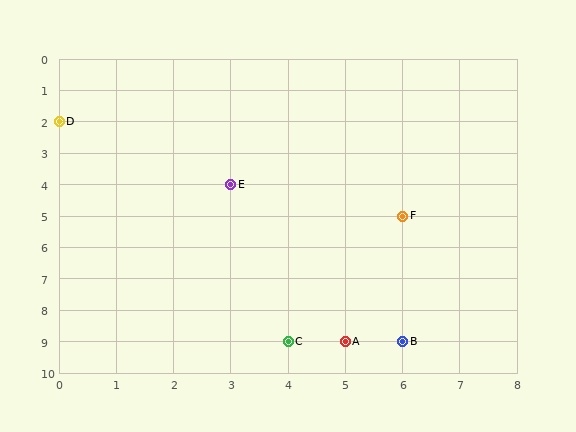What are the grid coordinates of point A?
Point A is at grid coordinates (5, 9).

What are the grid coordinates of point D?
Point D is at grid coordinates (0, 2).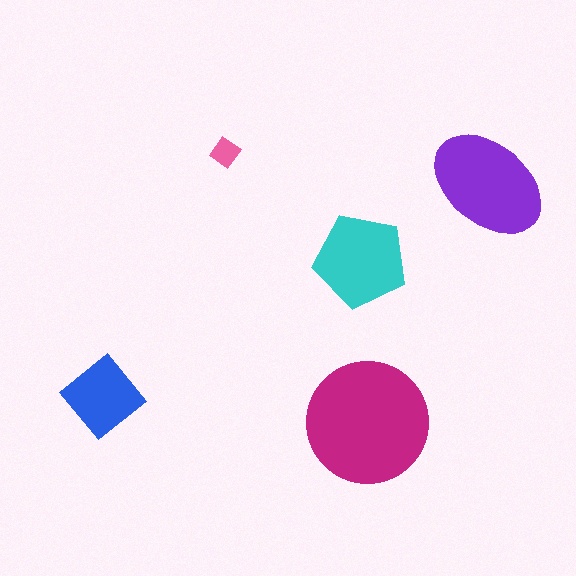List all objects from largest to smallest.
The magenta circle, the purple ellipse, the cyan pentagon, the blue diamond, the pink diamond.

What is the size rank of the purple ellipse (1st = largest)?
2nd.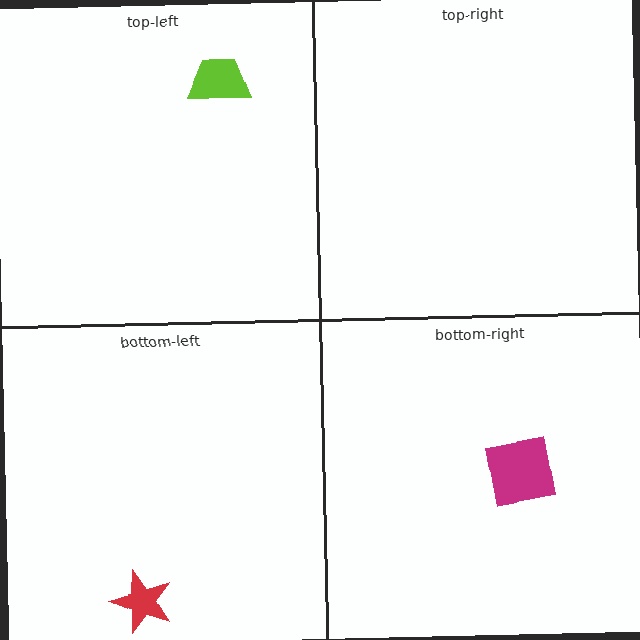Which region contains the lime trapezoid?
The top-left region.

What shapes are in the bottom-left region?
The red star.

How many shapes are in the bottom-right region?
1.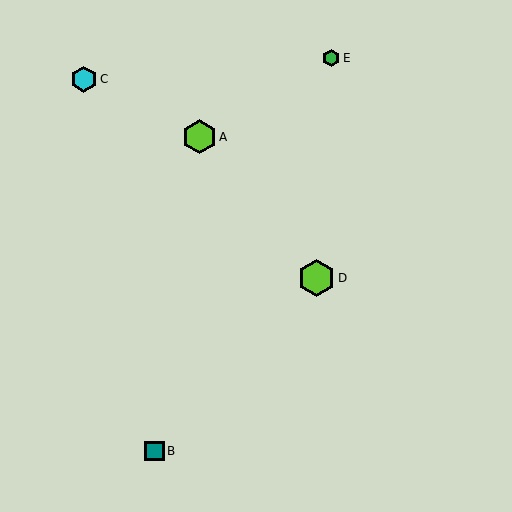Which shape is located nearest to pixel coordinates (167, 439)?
The teal square (labeled B) at (155, 451) is nearest to that location.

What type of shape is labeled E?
Shape E is a green hexagon.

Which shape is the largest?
The lime hexagon (labeled D) is the largest.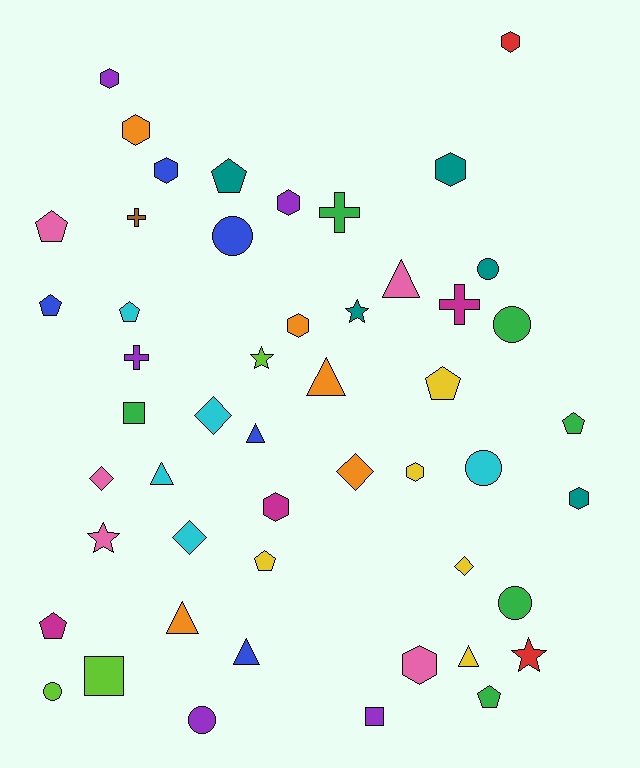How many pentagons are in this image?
There are 9 pentagons.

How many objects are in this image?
There are 50 objects.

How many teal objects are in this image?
There are 5 teal objects.